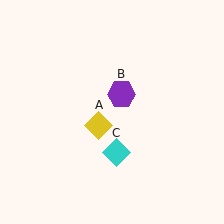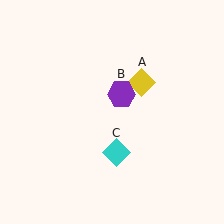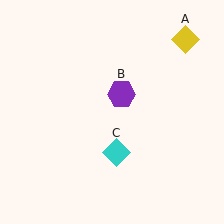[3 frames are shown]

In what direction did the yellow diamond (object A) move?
The yellow diamond (object A) moved up and to the right.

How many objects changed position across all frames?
1 object changed position: yellow diamond (object A).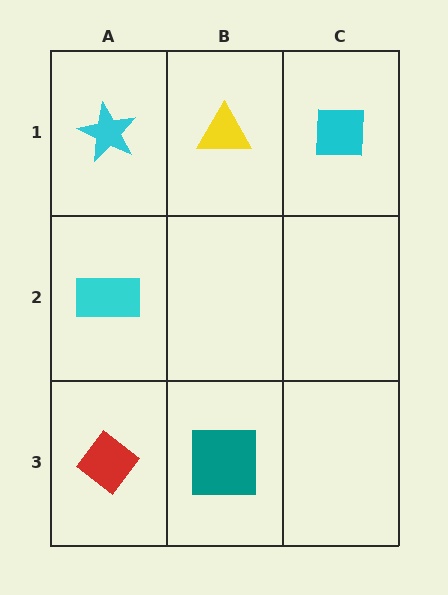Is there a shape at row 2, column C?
No, that cell is empty.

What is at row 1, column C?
A cyan square.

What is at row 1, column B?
A yellow triangle.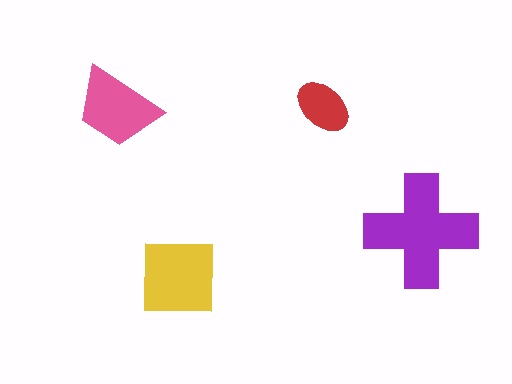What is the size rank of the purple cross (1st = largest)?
1st.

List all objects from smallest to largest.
The red ellipse, the pink trapezoid, the yellow square, the purple cross.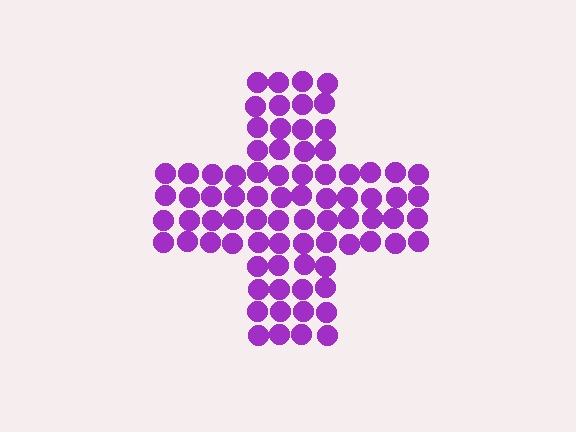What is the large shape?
The large shape is a cross.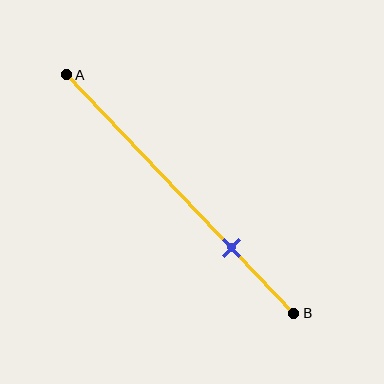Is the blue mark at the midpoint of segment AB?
No, the mark is at about 75% from A, not at the 50% midpoint.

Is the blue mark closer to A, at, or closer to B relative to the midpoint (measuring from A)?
The blue mark is closer to point B than the midpoint of segment AB.